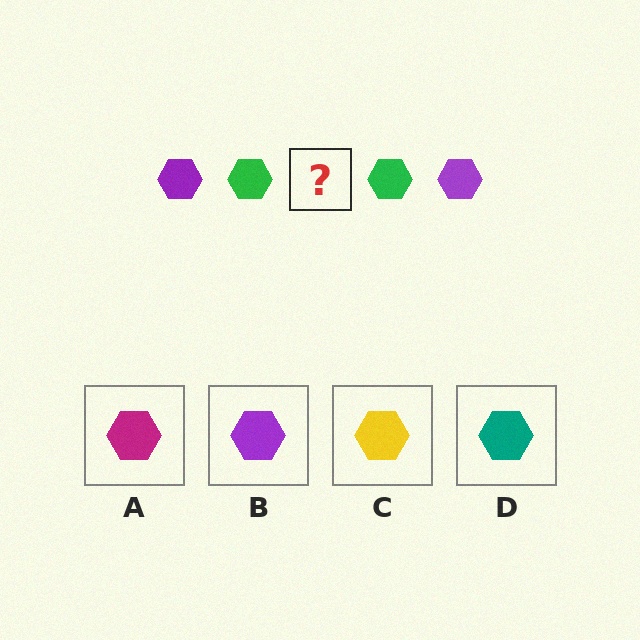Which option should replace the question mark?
Option B.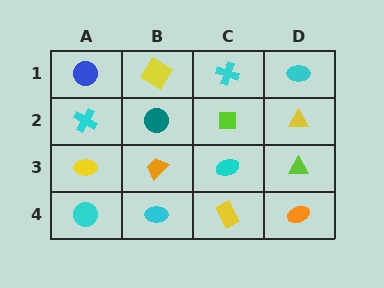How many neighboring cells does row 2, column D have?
3.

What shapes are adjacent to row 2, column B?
A yellow diamond (row 1, column B), an orange trapezoid (row 3, column B), a cyan cross (row 2, column A), a lime square (row 2, column C).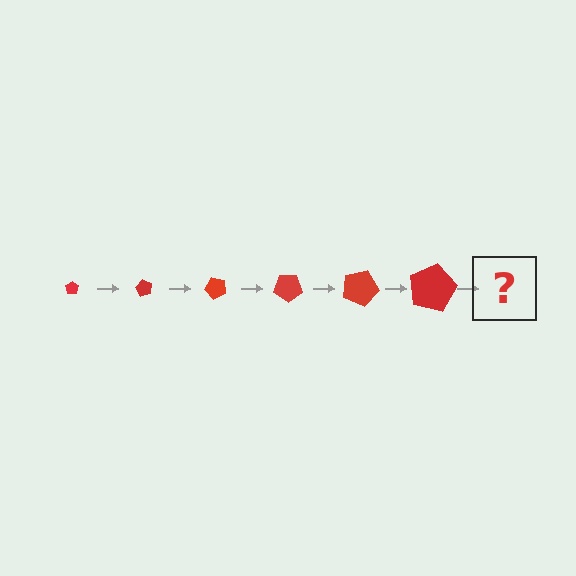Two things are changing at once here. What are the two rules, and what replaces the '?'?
The two rules are that the pentagon grows larger each step and it rotates 60 degrees each step. The '?' should be a pentagon, larger than the previous one and rotated 360 degrees from the start.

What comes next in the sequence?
The next element should be a pentagon, larger than the previous one and rotated 360 degrees from the start.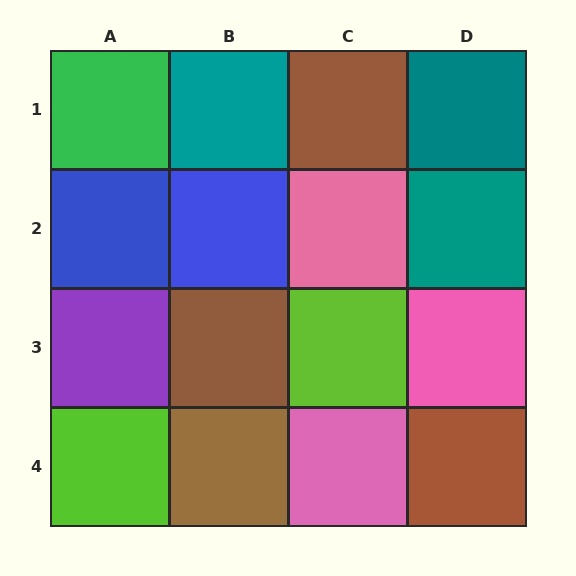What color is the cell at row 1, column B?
Teal.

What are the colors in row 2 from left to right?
Blue, blue, pink, teal.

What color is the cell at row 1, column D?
Teal.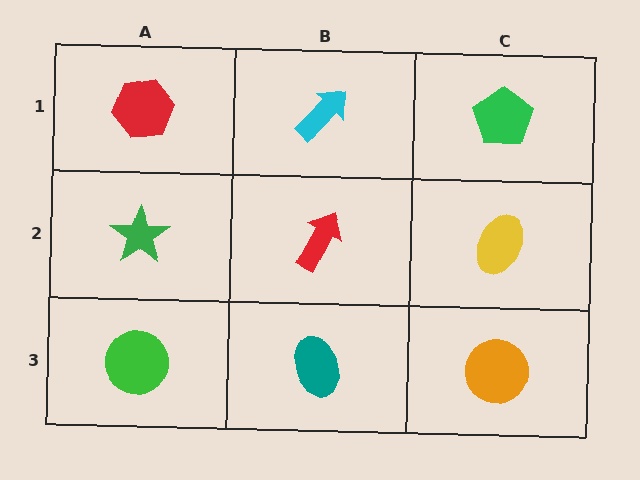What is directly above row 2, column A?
A red hexagon.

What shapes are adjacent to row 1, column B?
A red arrow (row 2, column B), a red hexagon (row 1, column A), a green pentagon (row 1, column C).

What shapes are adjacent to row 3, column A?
A green star (row 2, column A), a teal ellipse (row 3, column B).